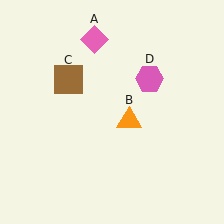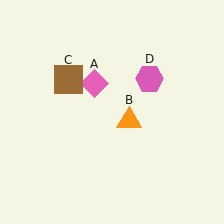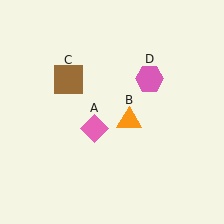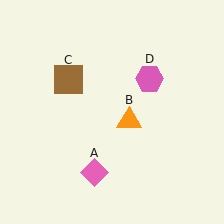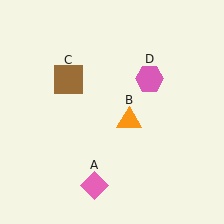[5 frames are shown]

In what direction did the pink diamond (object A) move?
The pink diamond (object A) moved down.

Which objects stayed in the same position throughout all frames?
Orange triangle (object B) and brown square (object C) and pink hexagon (object D) remained stationary.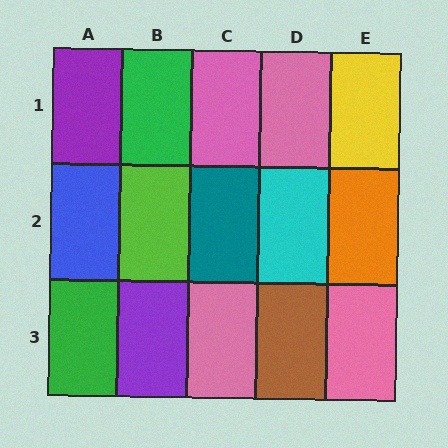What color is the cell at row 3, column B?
Purple.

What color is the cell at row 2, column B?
Lime.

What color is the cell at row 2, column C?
Teal.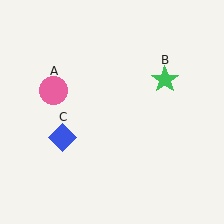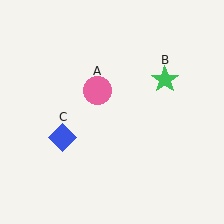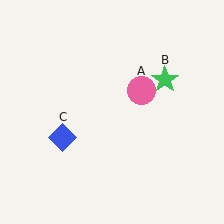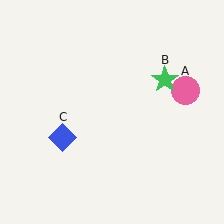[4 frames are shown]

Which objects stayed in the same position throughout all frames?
Green star (object B) and blue diamond (object C) remained stationary.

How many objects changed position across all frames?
1 object changed position: pink circle (object A).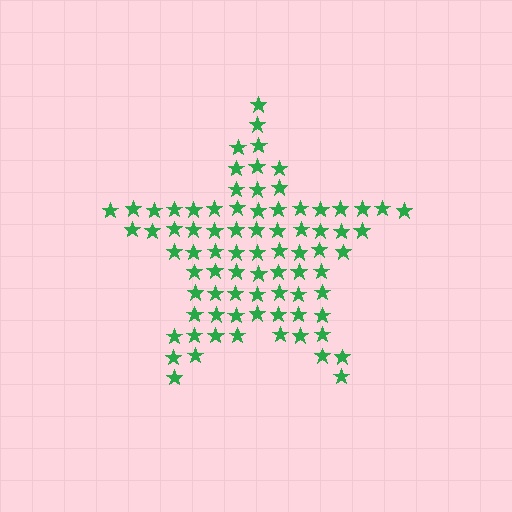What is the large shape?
The large shape is a star.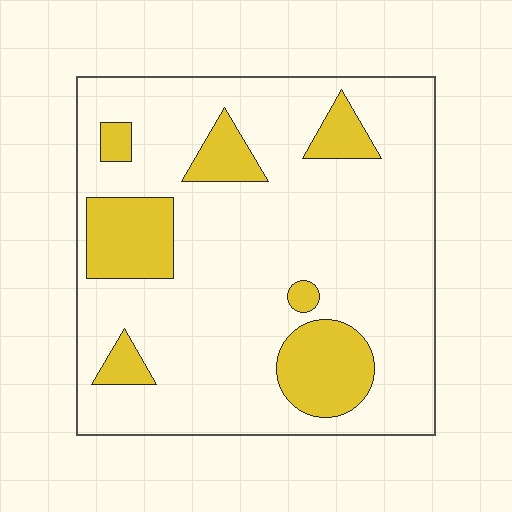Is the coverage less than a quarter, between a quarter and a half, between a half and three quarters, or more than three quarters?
Less than a quarter.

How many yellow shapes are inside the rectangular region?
7.